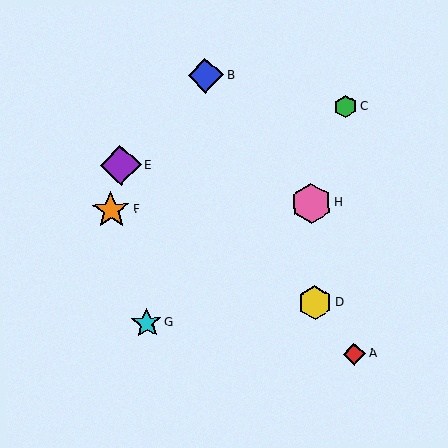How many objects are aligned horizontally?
2 objects (F, H) are aligned horizontally.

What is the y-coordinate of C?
Object C is at y≈106.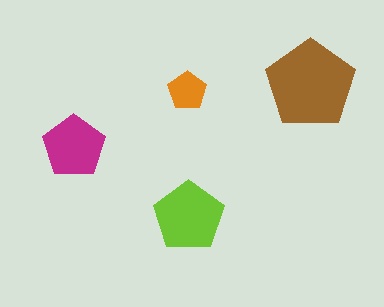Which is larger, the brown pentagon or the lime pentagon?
The brown one.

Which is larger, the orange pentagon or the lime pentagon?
The lime one.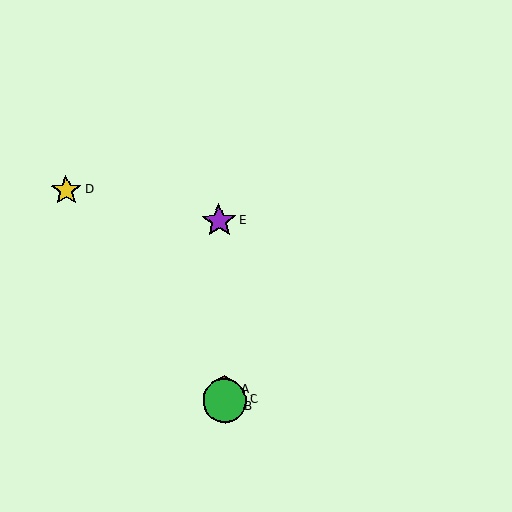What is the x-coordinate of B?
Object B is at x≈225.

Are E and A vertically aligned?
Yes, both are at x≈219.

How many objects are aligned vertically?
4 objects (A, B, C, E) are aligned vertically.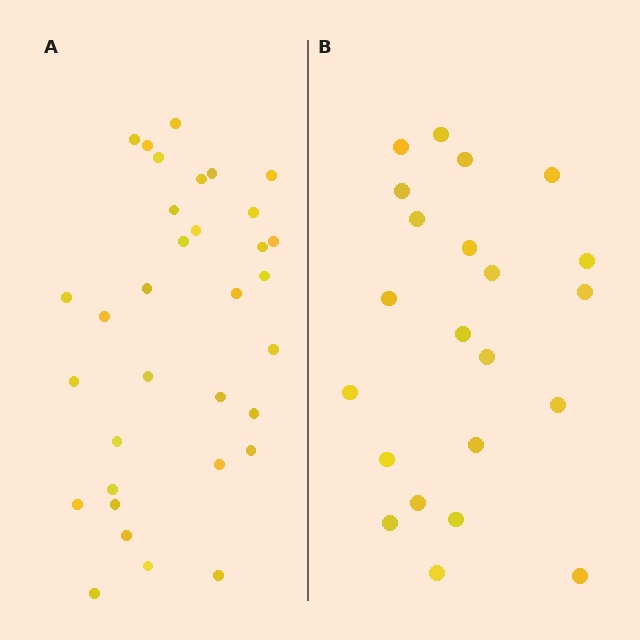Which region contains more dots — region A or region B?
Region A (the left region) has more dots.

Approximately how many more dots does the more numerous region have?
Region A has roughly 12 or so more dots than region B.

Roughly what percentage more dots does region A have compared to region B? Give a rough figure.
About 50% more.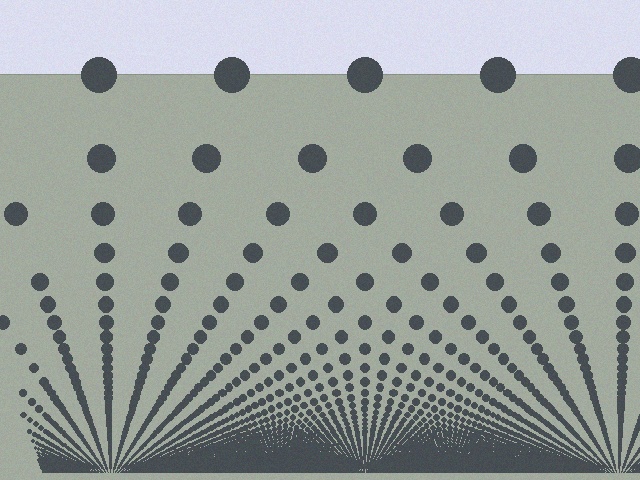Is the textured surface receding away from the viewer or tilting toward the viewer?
The surface appears to tilt toward the viewer. Texture elements get larger and sparser toward the top.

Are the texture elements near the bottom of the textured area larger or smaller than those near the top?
Smaller. The gradient is inverted — elements near the bottom are smaller and denser.